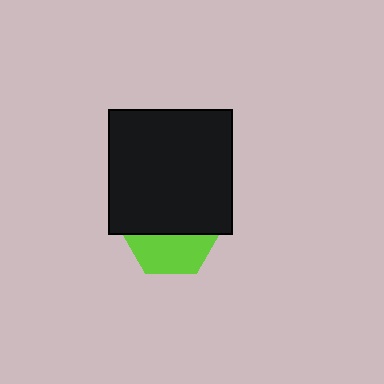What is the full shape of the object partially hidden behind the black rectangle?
The partially hidden object is a lime hexagon.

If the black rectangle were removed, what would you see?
You would see the complete lime hexagon.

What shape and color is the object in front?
The object in front is a black rectangle.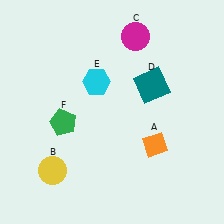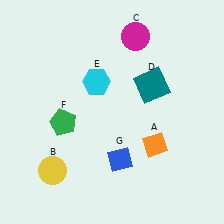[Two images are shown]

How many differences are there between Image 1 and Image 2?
There is 1 difference between the two images.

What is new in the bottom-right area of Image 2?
A blue diamond (G) was added in the bottom-right area of Image 2.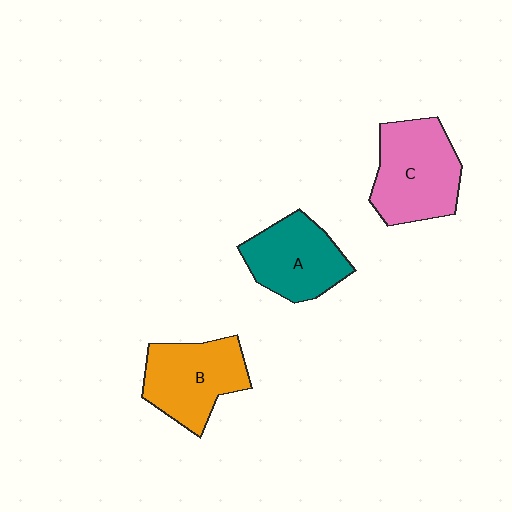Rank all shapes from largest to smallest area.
From largest to smallest: C (pink), B (orange), A (teal).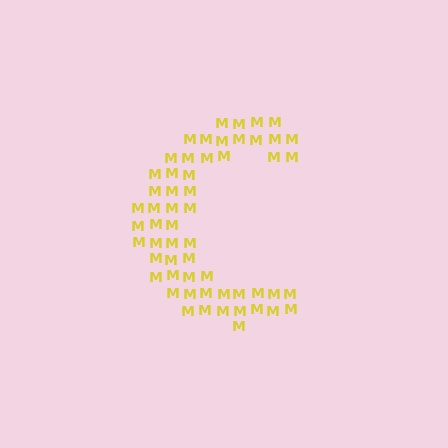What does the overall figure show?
The overall figure shows the letter C.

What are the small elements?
The small elements are letter M's.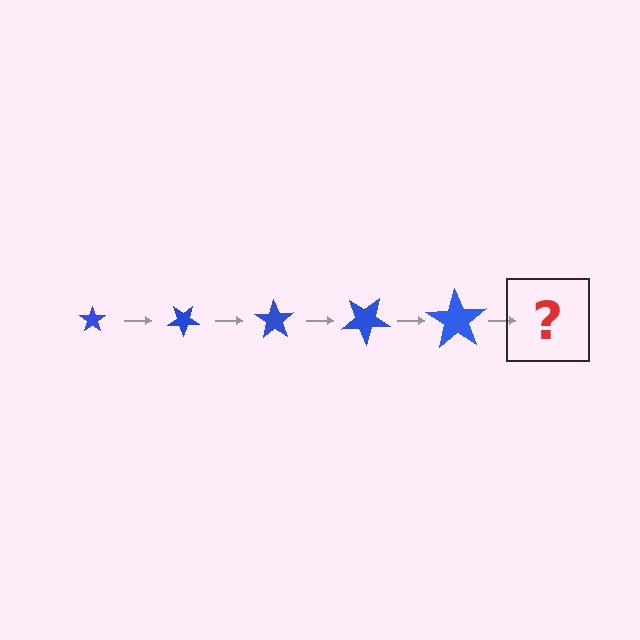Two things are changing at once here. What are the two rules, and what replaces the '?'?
The two rules are that the star grows larger each step and it rotates 35 degrees each step. The '?' should be a star, larger than the previous one and rotated 175 degrees from the start.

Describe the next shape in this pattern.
It should be a star, larger than the previous one and rotated 175 degrees from the start.